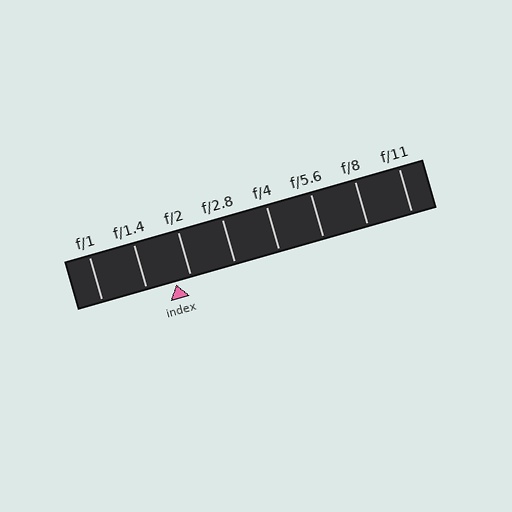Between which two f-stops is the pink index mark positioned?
The index mark is between f/1.4 and f/2.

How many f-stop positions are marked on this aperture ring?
There are 8 f-stop positions marked.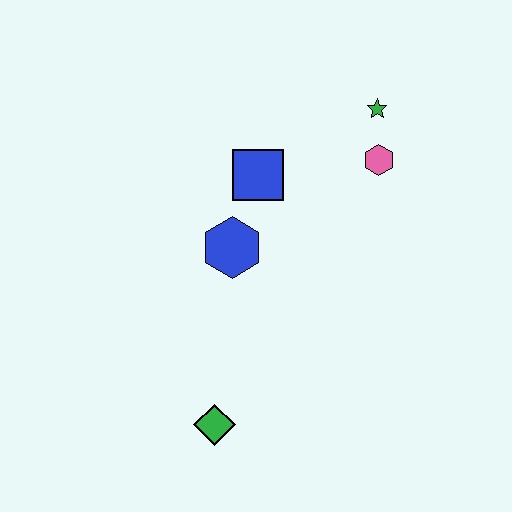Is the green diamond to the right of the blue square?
No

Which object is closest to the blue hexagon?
The blue square is closest to the blue hexagon.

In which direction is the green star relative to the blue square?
The green star is to the right of the blue square.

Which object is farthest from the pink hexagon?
The green diamond is farthest from the pink hexagon.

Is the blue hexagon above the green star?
No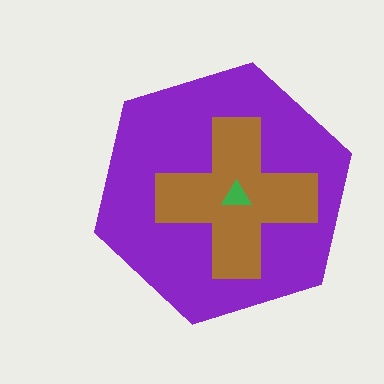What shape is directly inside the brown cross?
The green triangle.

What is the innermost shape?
The green triangle.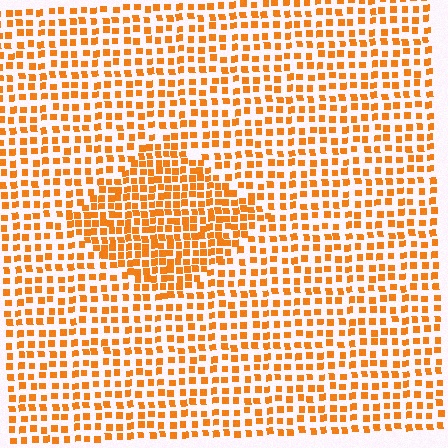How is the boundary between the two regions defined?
The boundary is defined by a change in element density (approximately 1.7x ratio). All elements are the same color, size, and shape.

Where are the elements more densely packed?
The elements are more densely packed inside the diamond boundary.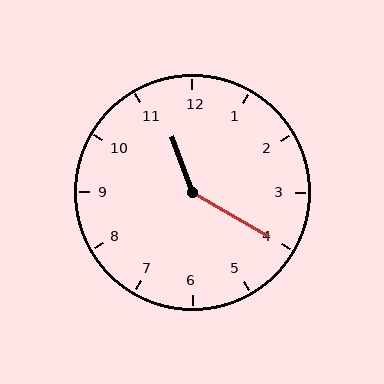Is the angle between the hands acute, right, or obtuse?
It is obtuse.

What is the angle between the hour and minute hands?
Approximately 140 degrees.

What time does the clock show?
11:20.